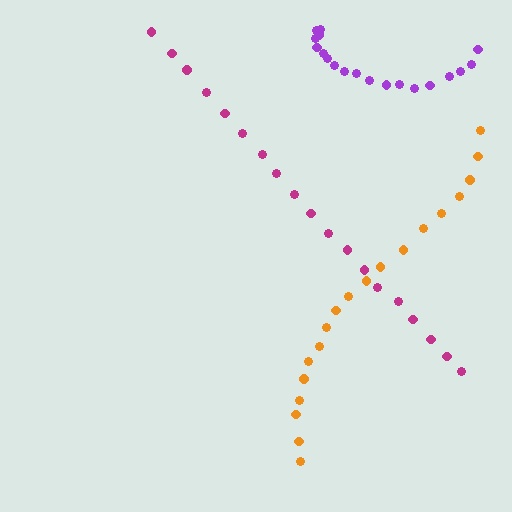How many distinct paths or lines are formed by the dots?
There are 3 distinct paths.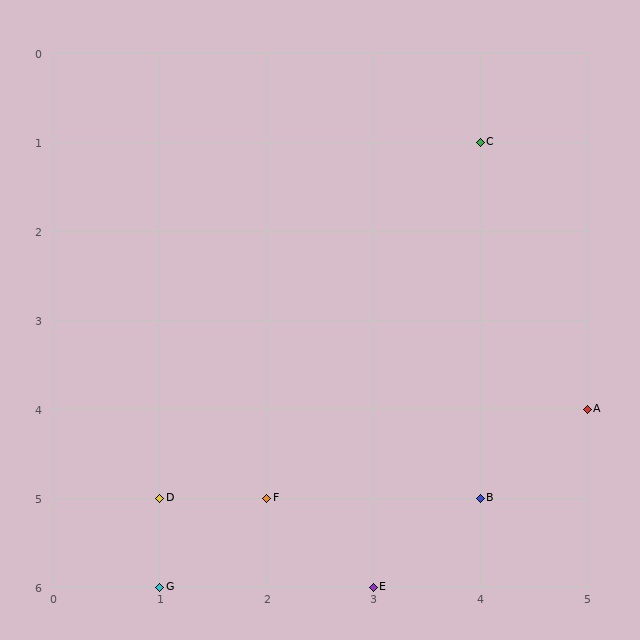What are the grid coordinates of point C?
Point C is at grid coordinates (4, 1).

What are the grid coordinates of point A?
Point A is at grid coordinates (5, 4).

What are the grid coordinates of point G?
Point G is at grid coordinates (1, 6).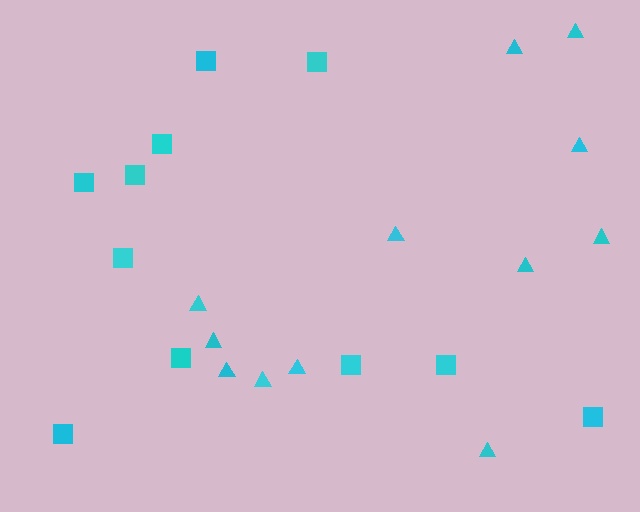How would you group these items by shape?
There are 2 groups: one group of triangles (12) and one group of squares (11).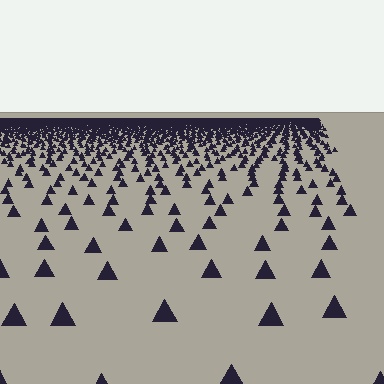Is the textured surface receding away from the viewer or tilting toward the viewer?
The surface is receding away from the viewer. Texture elements get smaller and denser toward the top.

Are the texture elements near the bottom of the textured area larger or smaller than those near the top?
Larger. Near the bottom, elements are closer to the viewer and appear at a bigger on-screen size.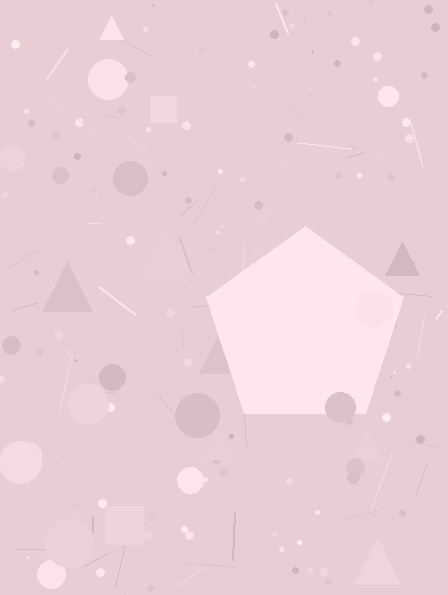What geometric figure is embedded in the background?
A pentagon is embedded in the background.